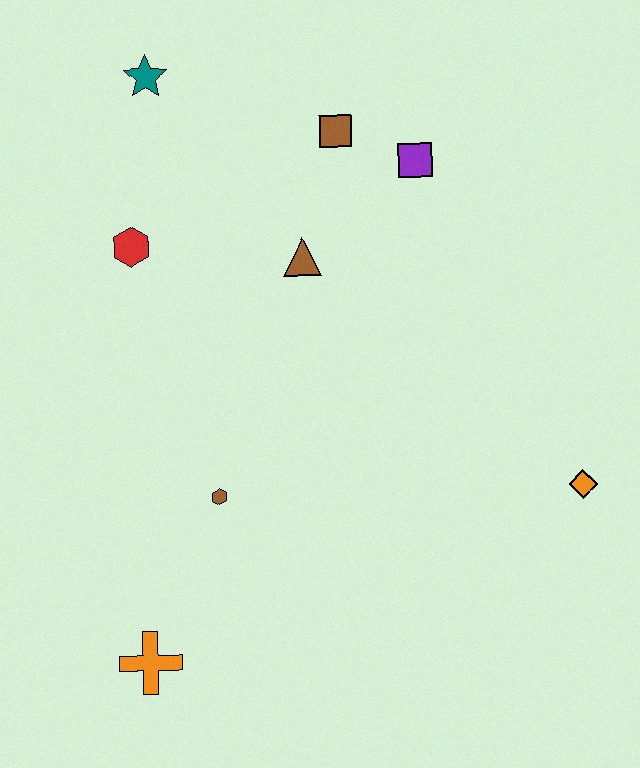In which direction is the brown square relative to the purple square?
The brown square is to the left of the purple square.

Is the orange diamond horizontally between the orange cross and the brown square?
No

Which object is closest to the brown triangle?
The brown square is closest to the brown triangle.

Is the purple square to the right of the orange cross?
Yes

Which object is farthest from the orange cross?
The teal star is farthest from the orange cross.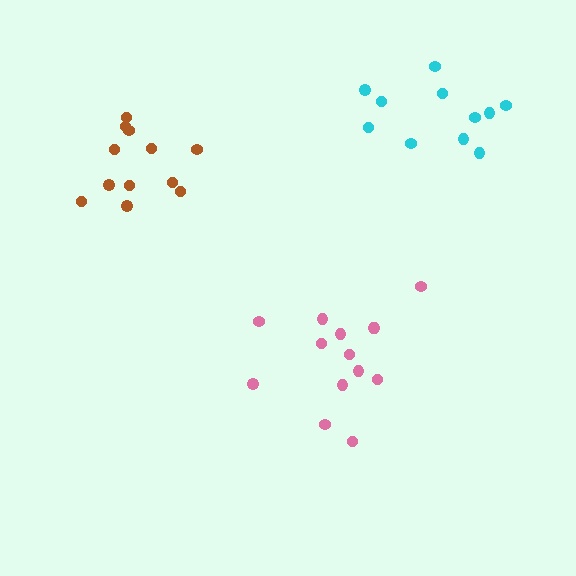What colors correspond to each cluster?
The clusters are colored: cyan, pink, brown.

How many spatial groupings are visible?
There are 3 spatial groupings.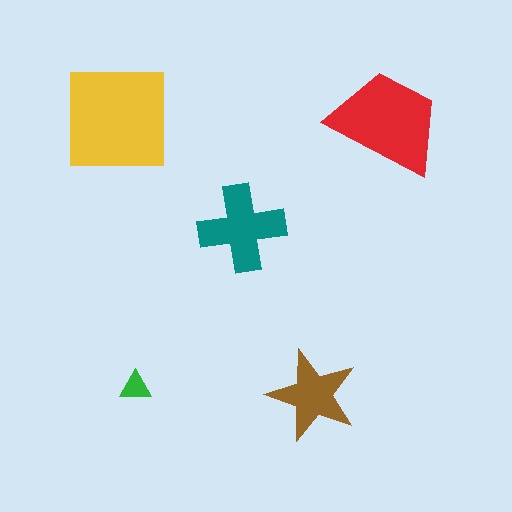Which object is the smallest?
The green triangle.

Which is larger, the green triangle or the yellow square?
The yellow square.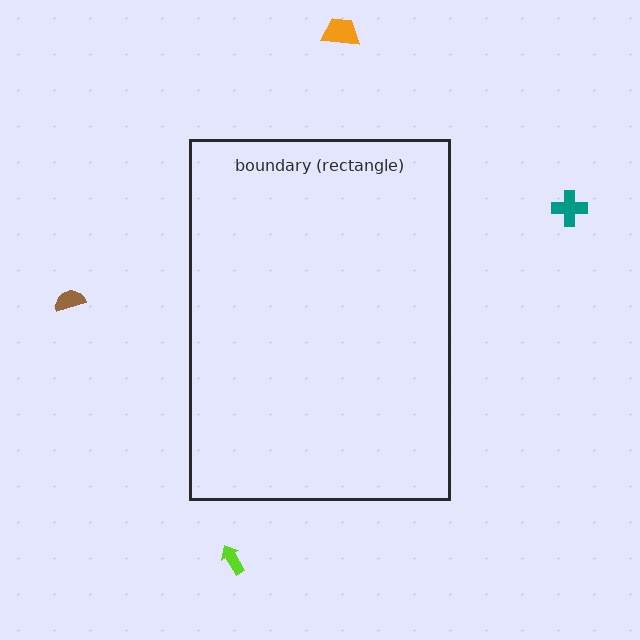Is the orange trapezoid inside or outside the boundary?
Outside.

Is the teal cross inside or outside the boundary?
Outside.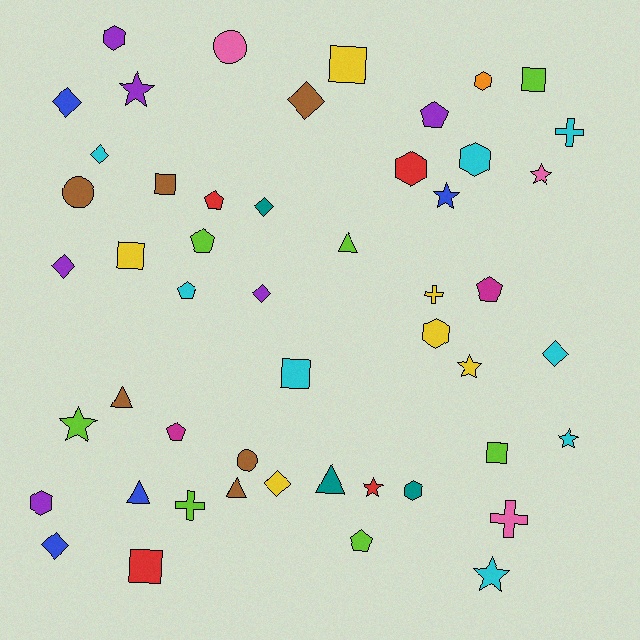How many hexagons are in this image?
There are 7 hexagons.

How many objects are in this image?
There are 50 objects.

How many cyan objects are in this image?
There are 8 cyan objects.